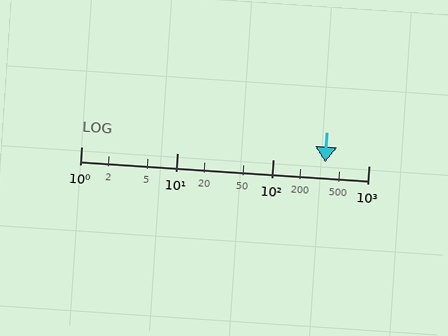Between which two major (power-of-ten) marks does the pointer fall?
The pointer is between 100 and 1000.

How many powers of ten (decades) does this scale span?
The scale spans 3 decades, from 1 to 1000.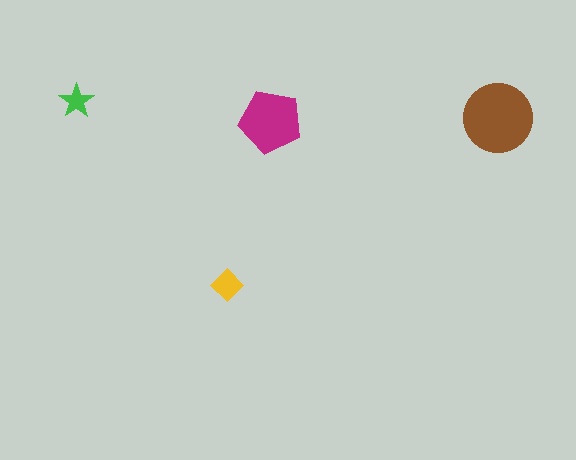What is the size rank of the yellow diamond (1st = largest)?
3rd.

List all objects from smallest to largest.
The green star, the yellow diamond, the magenta pentagon, the brown circle.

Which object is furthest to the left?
The green star is leftmost.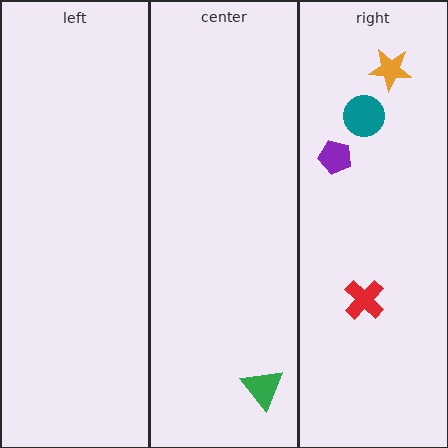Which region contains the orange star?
The right region.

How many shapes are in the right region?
4.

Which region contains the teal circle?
The right region.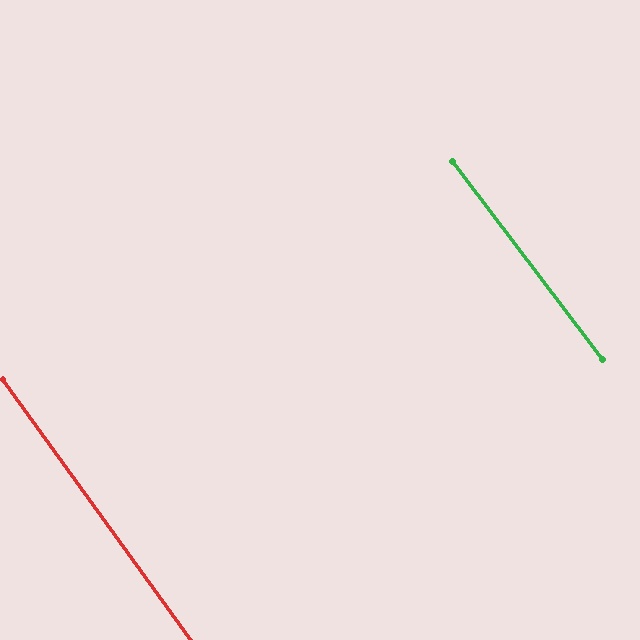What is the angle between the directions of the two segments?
Approximately 1 degree.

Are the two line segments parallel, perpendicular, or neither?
Parallel — their directions differ by only 1.3°.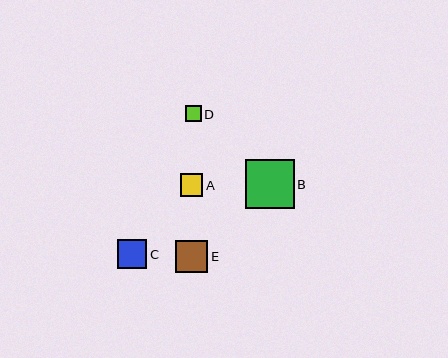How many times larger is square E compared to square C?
Square E is approximately 1.1 times the size of square C.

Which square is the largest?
Square B is the largest with a size of approximately 49 pixels.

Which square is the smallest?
Square D is the smallest with a size of approximately 16 pixels.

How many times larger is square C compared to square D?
Square C is approximately 1.8 times the size of square D.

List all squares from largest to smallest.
From largest to smallest: B, E, C, A, D.